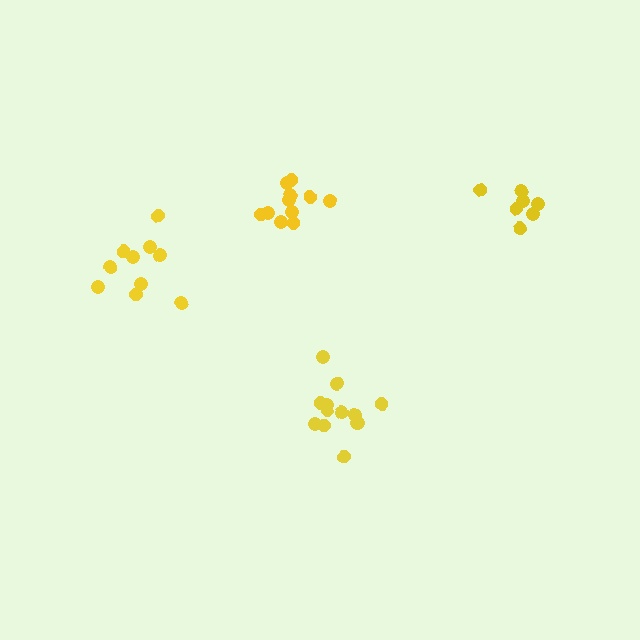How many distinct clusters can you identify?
There are 4 distinct clusters.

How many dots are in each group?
Group 1: 10 dots, Group 2: 11 dots, Group 3: 7 dots, Group 4: 13 dots (41 total).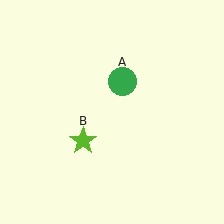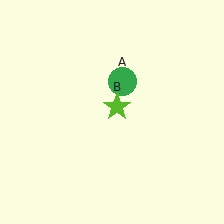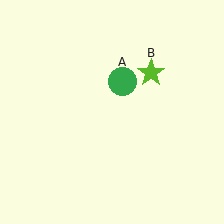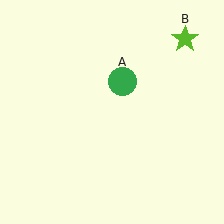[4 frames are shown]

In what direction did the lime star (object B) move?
The lime star (object B) moved up and to the right.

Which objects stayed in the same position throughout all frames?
Green circle (object A) remained stationary.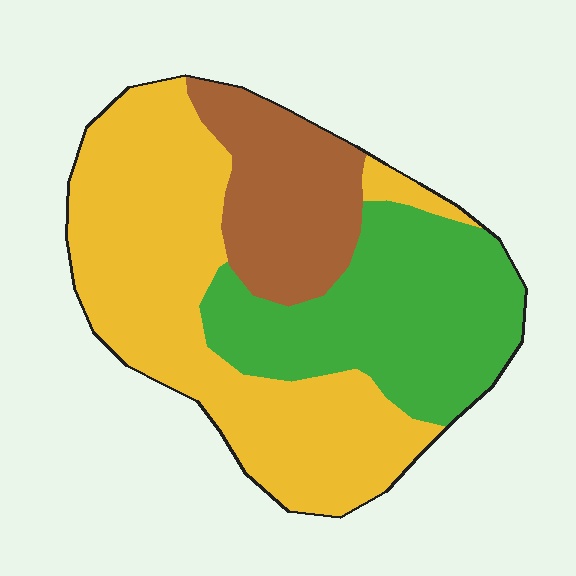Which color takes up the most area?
Yellow, at roughly 50%.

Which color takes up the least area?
Brown, at roughly 20%.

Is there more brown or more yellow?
Yellow.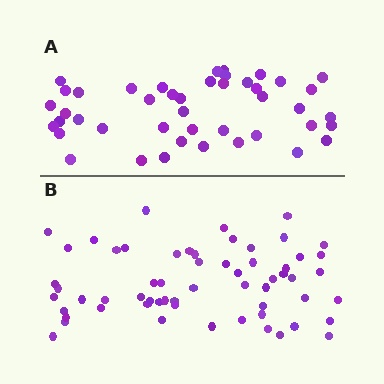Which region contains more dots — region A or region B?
Region B (the bottom region) has more dots.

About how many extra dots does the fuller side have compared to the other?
Region B has approximately 15 more dots than region A.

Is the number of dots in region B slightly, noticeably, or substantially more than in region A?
Region B has noticeably more, but not dramatically so. The ratio is roughly 1.4 to 1.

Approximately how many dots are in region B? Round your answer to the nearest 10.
About 60 dots.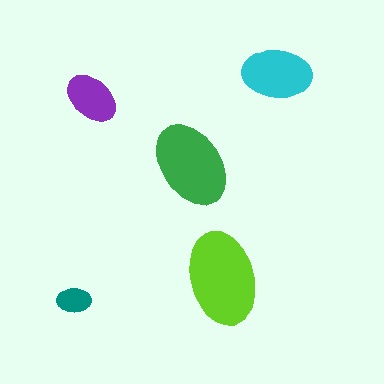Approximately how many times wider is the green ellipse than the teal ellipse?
About 2.5 times wider.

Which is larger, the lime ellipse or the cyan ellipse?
The lime one.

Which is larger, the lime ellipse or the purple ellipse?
The lime one.